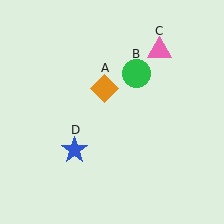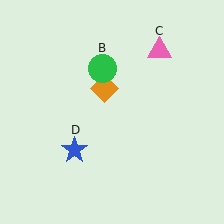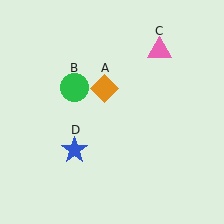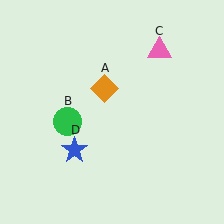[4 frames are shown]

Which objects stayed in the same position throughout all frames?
Orange diamond (object A) and pink triangle (object C) and blue star (object D) remained stationary.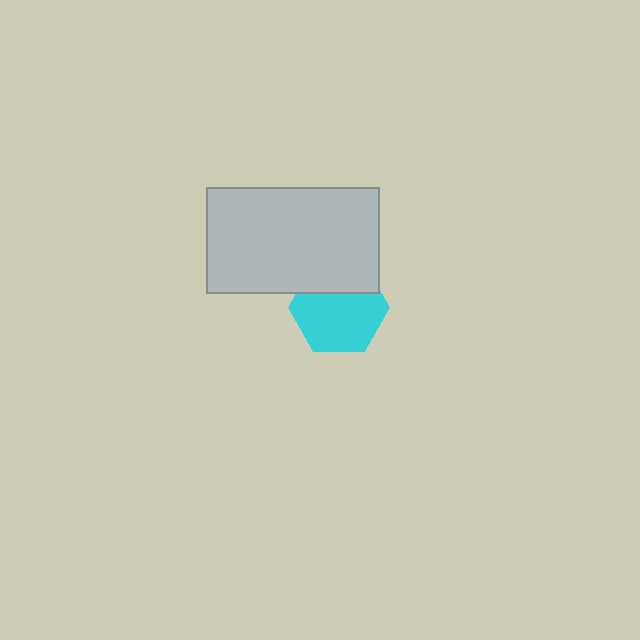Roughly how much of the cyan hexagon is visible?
Most of it is visible (roughly 69%).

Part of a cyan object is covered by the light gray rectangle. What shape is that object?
It is a hexagon.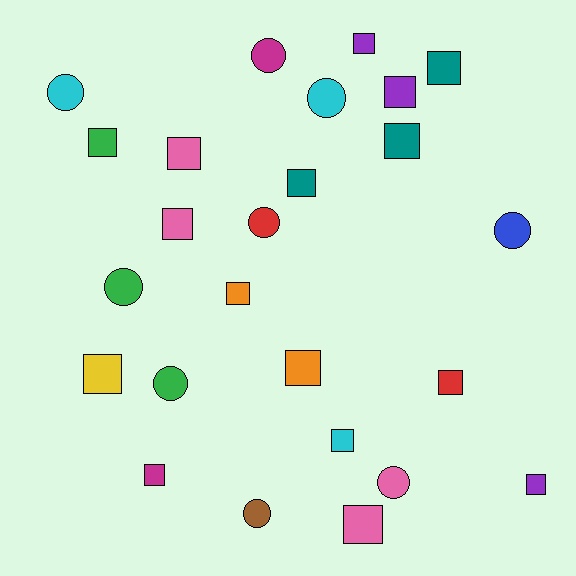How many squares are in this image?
There are 16 squares.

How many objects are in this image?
There are 25 objects.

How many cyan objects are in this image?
There are 3 cyan objects.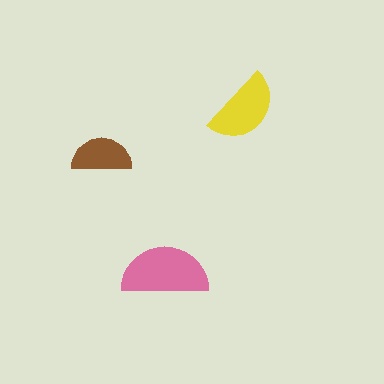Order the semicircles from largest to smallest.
the pink one, the yellow one, the brown one.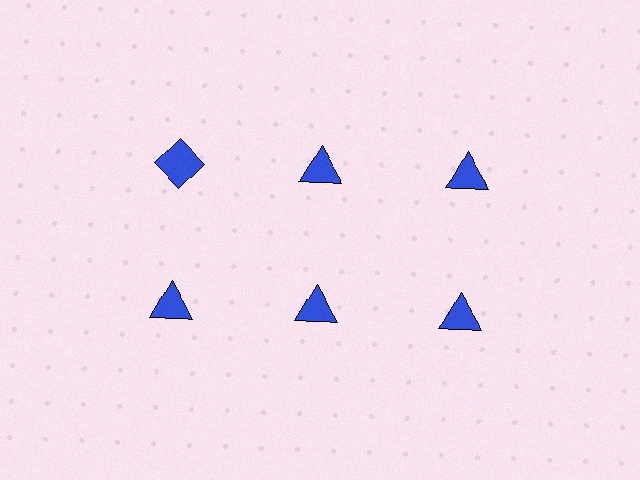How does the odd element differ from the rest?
It has a different shape: diamond instead of triangle.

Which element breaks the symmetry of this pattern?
The blue diamond in the top row, leftmost column breaks the symmetry. All other shapes are blue triangles.